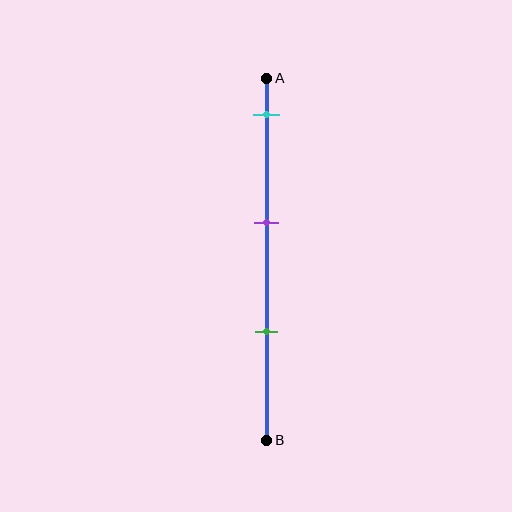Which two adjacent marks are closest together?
The purple and green marks are the closest adjacent pair.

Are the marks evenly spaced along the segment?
Yes, the marks are approximately evenly spaced.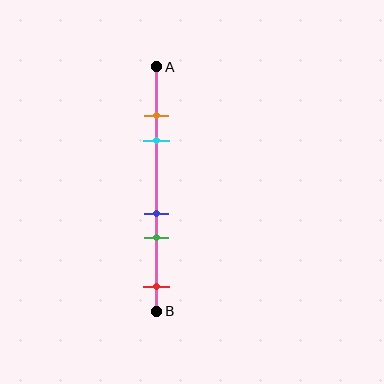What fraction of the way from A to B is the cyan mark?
The cyan mark is approximately 30% (0.3) of the way from A to B.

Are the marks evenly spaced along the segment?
No, the marks are not evenly spaced.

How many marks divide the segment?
There are 5 marks dividing the segment.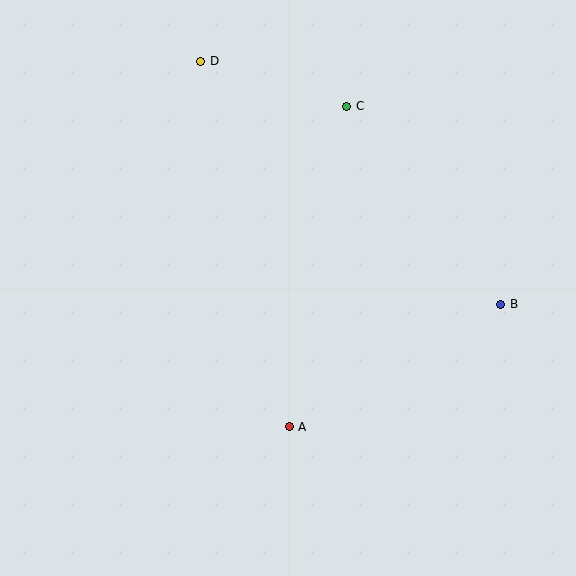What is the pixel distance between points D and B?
The distance between D and B is 386 pixels.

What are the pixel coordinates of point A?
Point A is at (289, 427).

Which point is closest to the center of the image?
Point A at (289, 427) is closest to the center.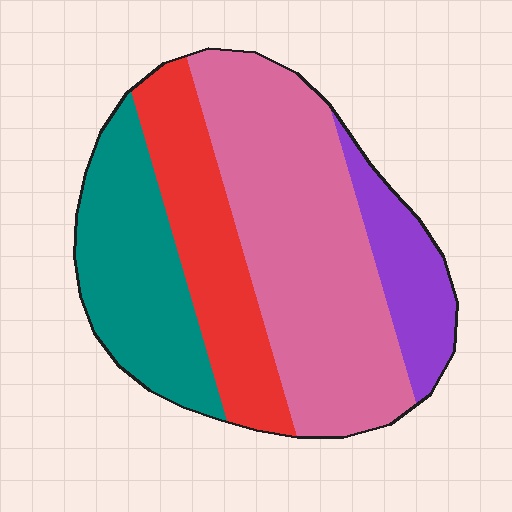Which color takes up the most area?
Pink, at roughly 45%.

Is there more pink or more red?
Pink.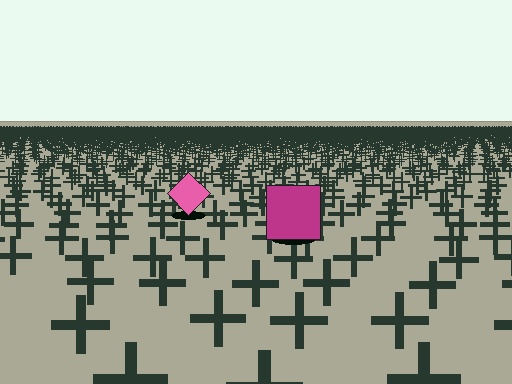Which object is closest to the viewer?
The magenta square is closest. The texture marks near it are larger and more spread out.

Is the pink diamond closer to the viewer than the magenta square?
No. The magenta square is closer — you can tell from the texture gradient: the ground texture is coarser near it.